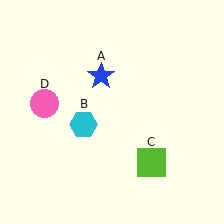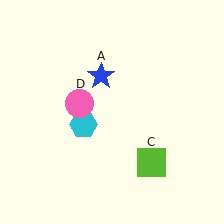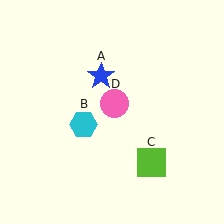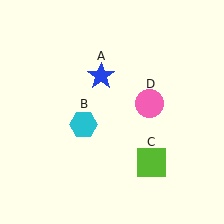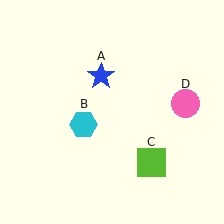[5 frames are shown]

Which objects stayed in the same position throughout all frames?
Blue star (object A) and cyan hexagon (object B) and lime square (object C) remained stationary.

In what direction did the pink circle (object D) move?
The pink circle (object D) moved right.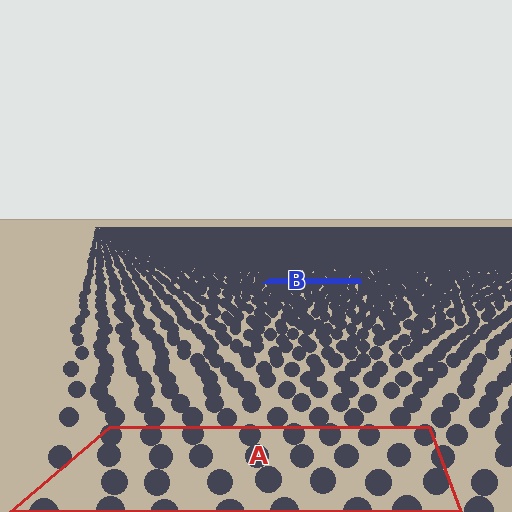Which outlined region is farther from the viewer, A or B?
Region B is farther from the viewer — the texture elements inside it appear smaller and more densely packed.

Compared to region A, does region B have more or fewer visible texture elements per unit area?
Region B has more texture elements per unit area — they are packed more densely because it is farther away.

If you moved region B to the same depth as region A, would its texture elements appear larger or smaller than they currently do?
They would appear larger. At a closer depth, the same texture elements are projected at a bigger on-screen size.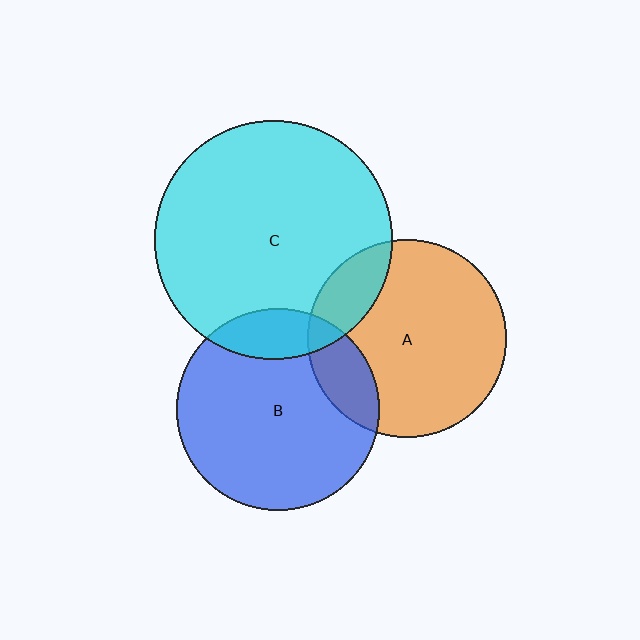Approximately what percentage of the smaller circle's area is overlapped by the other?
Approximately 15%.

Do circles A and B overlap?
Yes.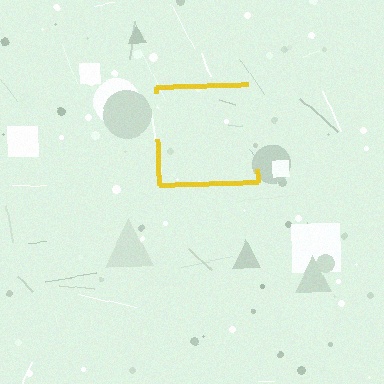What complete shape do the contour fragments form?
The contour fragments form a square.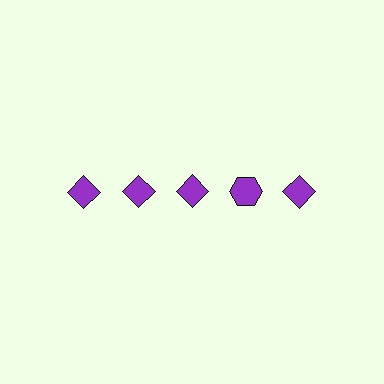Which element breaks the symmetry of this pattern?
The purple hexagon in the top row, second from right column breaks the symmetry. All other shapes are purple diamonds.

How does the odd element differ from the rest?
It has a different shape: hexagon instead of diamond.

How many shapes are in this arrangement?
There are 5 shapes arranged in a grid pattern.